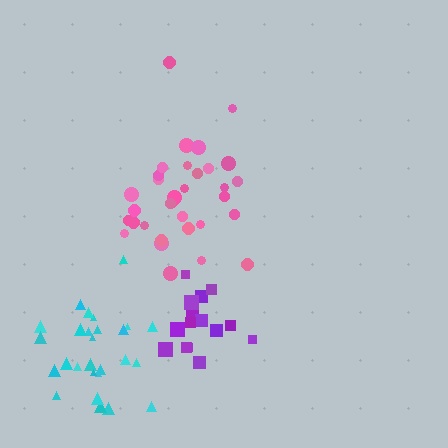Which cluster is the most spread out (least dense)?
Pink.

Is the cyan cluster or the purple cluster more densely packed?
Cyan.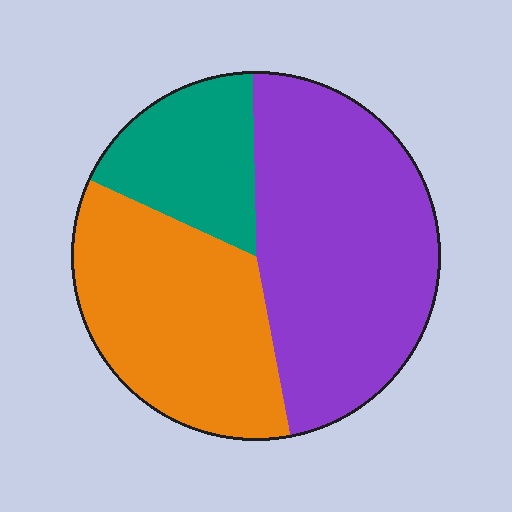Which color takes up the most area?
Purple, at roughly 45%.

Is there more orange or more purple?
Purple.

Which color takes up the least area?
Teal, at roughly 20%.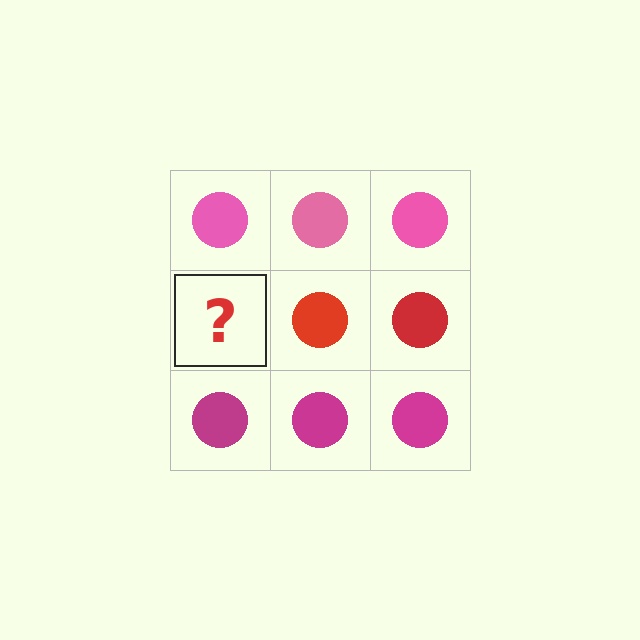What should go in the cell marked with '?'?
The missing cell should contain a red circle.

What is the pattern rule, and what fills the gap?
The rule is that each row has a consistent color. The gap should be filled with a red circle.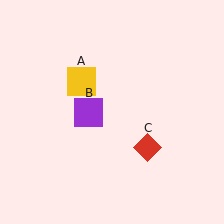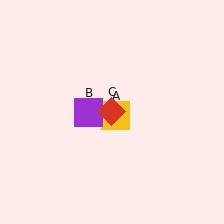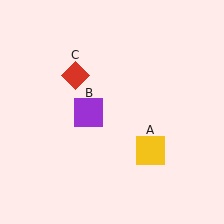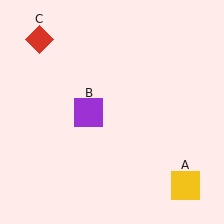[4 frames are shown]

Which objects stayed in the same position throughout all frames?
Purple square (object B) remained stationary.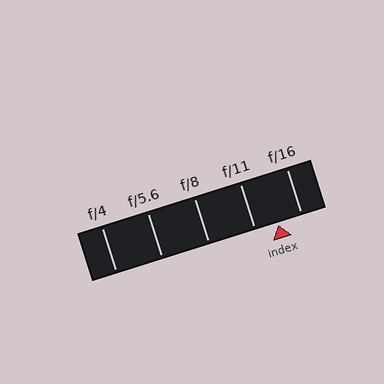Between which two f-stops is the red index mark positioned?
The index mark is between f/11 and f/16.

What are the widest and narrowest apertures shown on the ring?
The widest aperture shown is f/4 and the narrowest is f/16.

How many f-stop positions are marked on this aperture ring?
There are 5 f-stop positions marked.